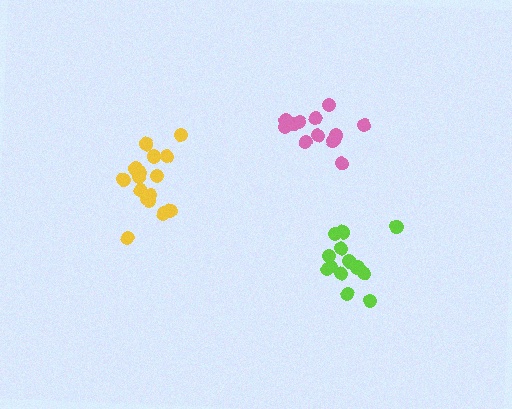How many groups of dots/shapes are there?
There are 3 groups.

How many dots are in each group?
Group 1: 12 dots, Group 2: 16 dots, Group 3: 14 dots (42 total).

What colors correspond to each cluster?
The clusters are colored: pink, yellow, lime.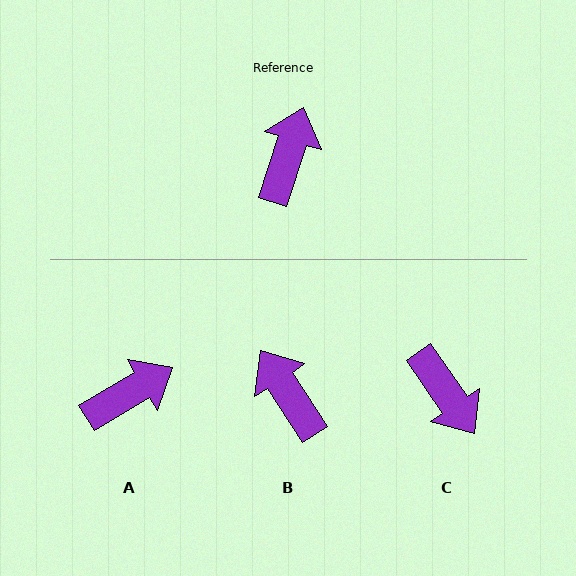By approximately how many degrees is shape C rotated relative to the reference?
Approximately 127 degrees clockwise.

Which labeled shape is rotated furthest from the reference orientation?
C, about 127 degrees away.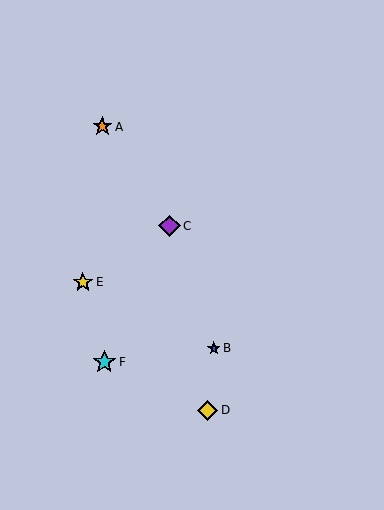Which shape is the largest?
The cyan star (labeled F) is the largest.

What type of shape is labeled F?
Shape F is a cyan star.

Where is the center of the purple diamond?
The center of the purple diamond is at (169, 226).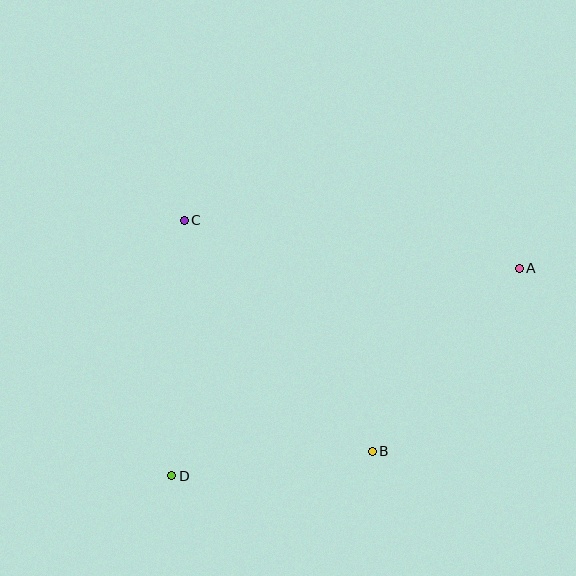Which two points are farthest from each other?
Points A and D are farthest from each other.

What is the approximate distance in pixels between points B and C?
The distance between B and C is approximately 298 pixels.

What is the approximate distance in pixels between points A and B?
The distance between A and B is approximately 235 pixels.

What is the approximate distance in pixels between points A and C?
The distance between A and C is approximately 339 pixels.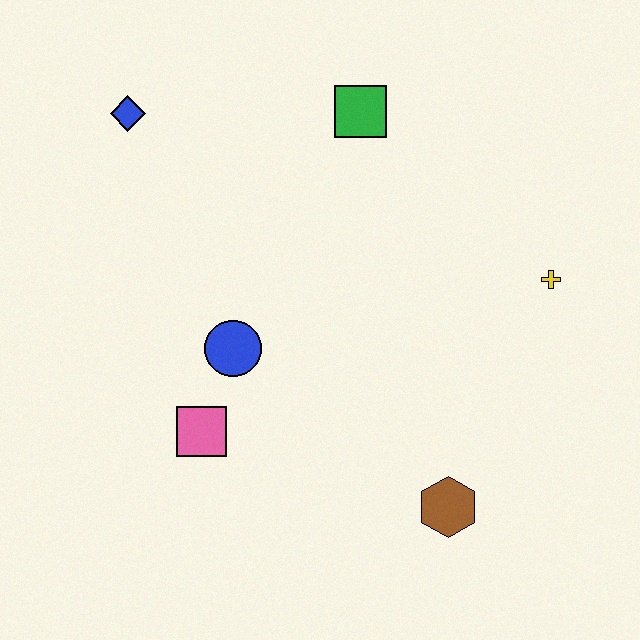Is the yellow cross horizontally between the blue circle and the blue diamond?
No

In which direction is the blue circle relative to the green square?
The blue circle is below the green square.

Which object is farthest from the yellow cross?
The blue diamond is farthest from the yellow cross.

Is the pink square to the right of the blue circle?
No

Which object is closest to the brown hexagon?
The yellow cross is closest to the brown hexagon.